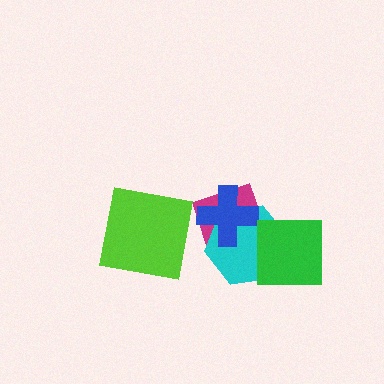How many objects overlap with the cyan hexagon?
3 objects overlap with the cyan hexagon.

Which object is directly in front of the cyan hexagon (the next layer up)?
The blue cross is directly in front of the cyan hexagon.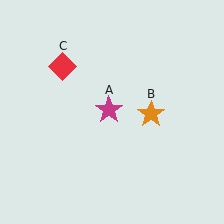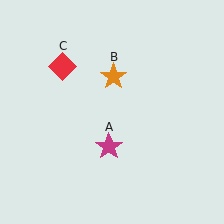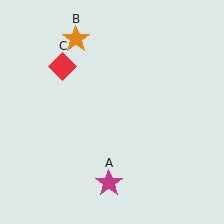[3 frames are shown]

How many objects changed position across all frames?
2 objects changed position: magenta star (object A), orange star (object B).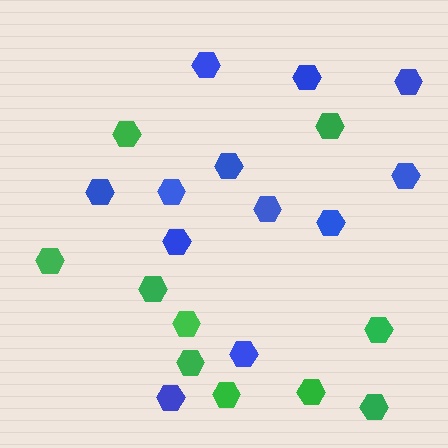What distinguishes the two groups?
There are 2 groups: one group of blue hexagons (12) and one group of green hexagons (10).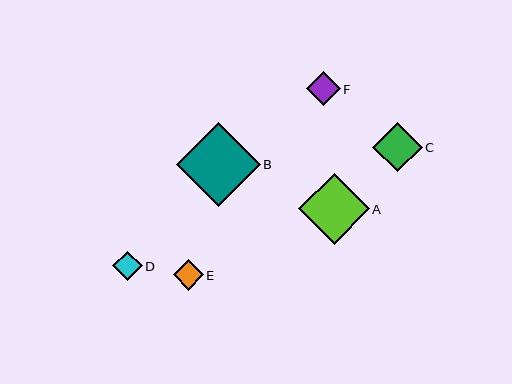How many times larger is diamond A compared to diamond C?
Diamond A is approximately 1.4 times the size of diamond C.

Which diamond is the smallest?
Diamond D is the smallest with a size of approximately 30 pixels.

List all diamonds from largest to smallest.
From largest to smallest: B, A, C, F, E, D.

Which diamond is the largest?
Diamond B is the largest with a size of approximately 84 pixels.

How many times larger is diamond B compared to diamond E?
Diamond B is approximately 2.8 times the size of diamond E.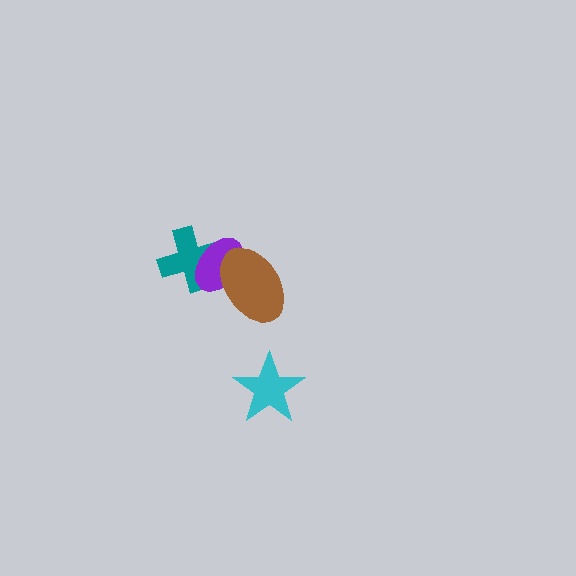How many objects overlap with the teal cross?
1 object overlaps with the teal cross.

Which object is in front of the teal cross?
The purple ellipse is in front of the teal cross.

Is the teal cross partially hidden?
Yes, it is partially covered by another shape.